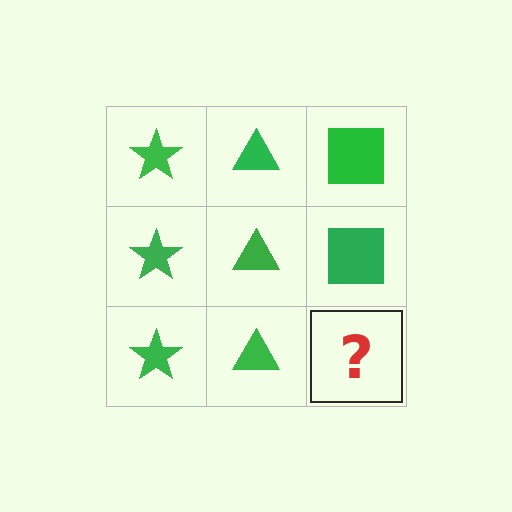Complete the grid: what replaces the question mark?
The question mark should be replaced with a green square.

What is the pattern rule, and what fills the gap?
The rule is that each column has a consistent shape. The gap should be filled with a green square.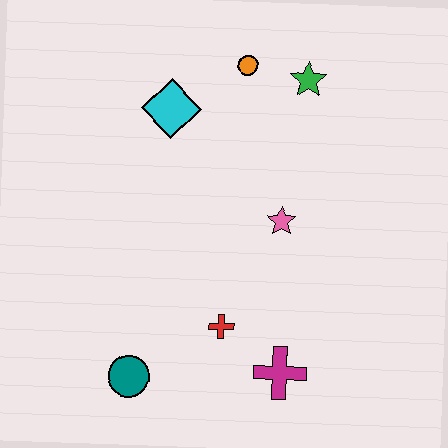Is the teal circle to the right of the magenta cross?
No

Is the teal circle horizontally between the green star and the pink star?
No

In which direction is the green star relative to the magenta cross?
The green star is above the magenta cross.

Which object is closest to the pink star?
The red cross is closest to the pink star.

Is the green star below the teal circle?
No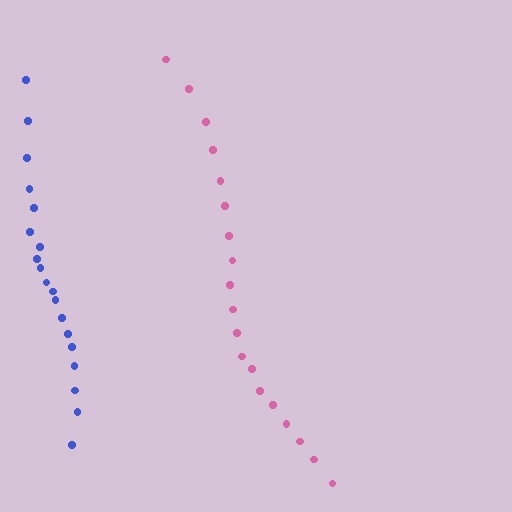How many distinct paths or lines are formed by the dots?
There are 2 distinct paths.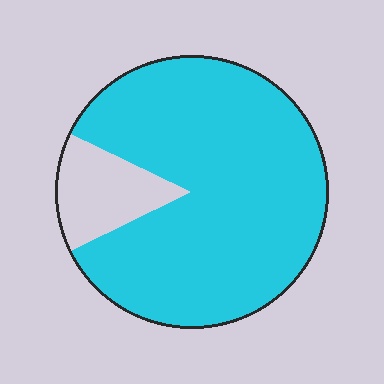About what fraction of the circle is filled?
About seven eighths (7/8).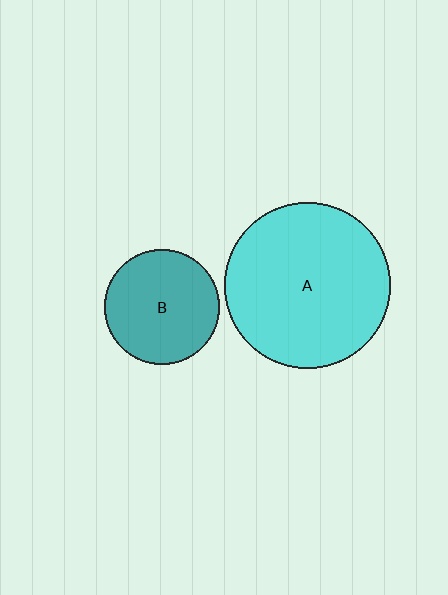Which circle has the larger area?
Circle A (cyan).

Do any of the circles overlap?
No, none of the circles overlap.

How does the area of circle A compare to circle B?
Approximately 2.1 times.